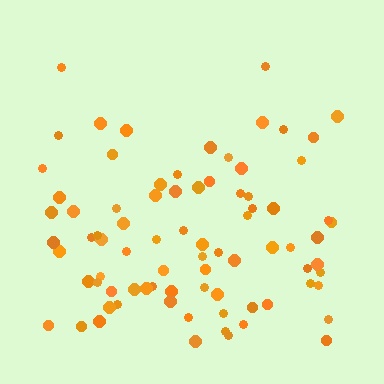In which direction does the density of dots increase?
From top to bottom, with the bottom side densest.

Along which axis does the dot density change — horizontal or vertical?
Vertical.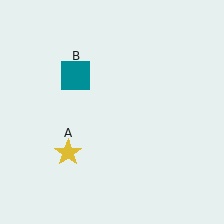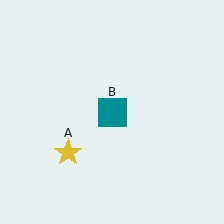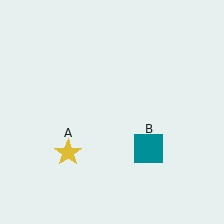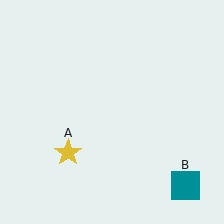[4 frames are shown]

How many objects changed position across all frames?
1 object changed position: teal square (object B).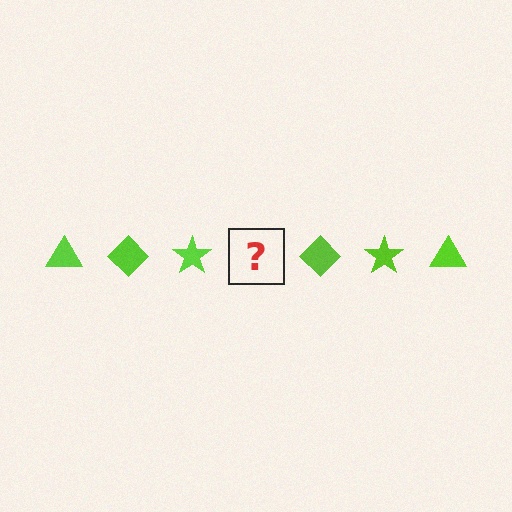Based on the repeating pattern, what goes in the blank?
The blank should be a lime triangle.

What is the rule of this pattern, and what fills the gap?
The rule is that the pattern cycles through triangle, diamond, star shapes in lime. The gap should be filled with a lime triangle.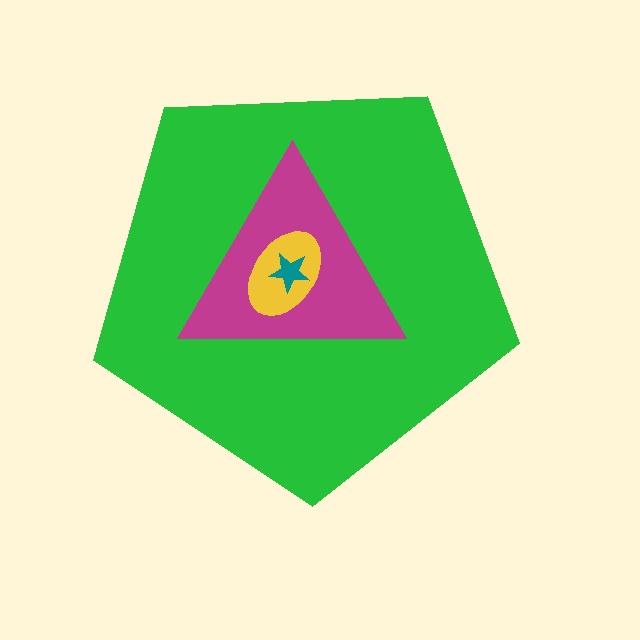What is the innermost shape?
The teal star.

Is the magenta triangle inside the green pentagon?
Yes.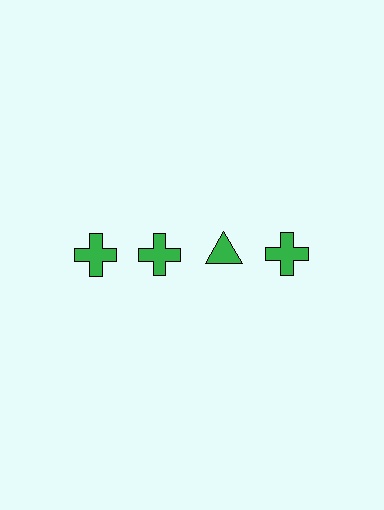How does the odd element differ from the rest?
It has a different shape: triangle instead of cross.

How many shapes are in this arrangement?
There are 4 shapes arranged in a grid pattern.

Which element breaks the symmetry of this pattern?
The green triangle in the top row, center column breaks the symmetry. All other shapes are green crosses.